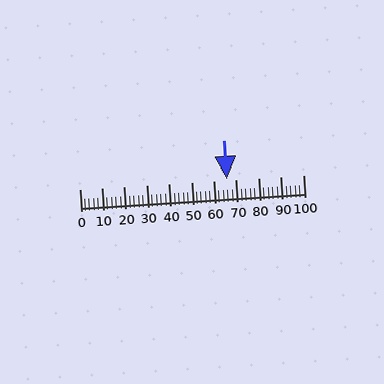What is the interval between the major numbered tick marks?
The major tick marks are spaced 10 units apart.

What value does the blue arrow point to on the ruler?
The blue arrow points to approximately 66.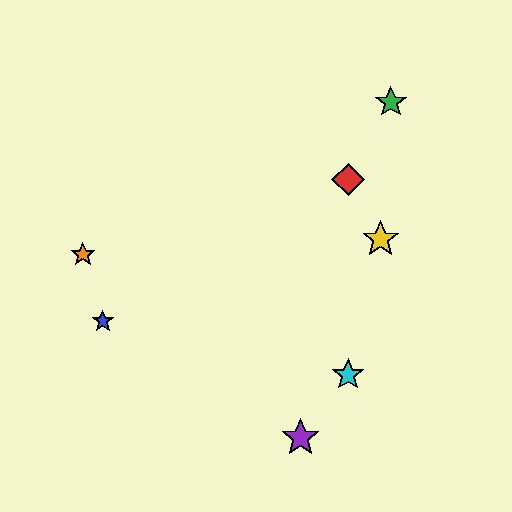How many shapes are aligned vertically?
2 shapes (the red diamond, the cyan star) are aligned vertically.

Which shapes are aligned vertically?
The red diamond, the cyan star are aligned vertically.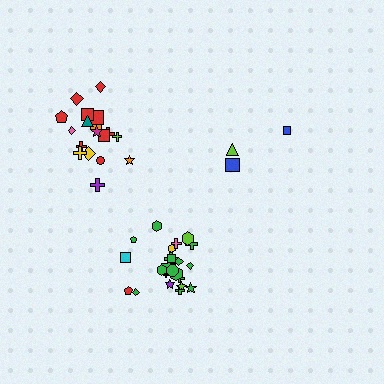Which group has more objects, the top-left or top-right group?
The top-left group.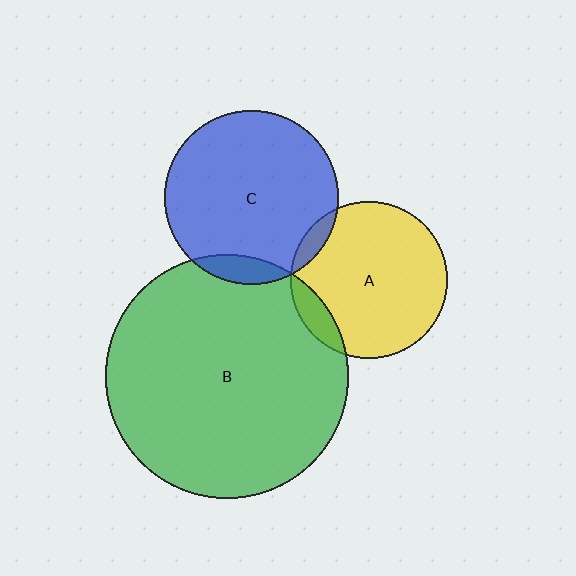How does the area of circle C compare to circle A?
Approximately 1.2 times.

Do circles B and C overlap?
Yes.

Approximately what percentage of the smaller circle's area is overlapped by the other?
Approximately 10%.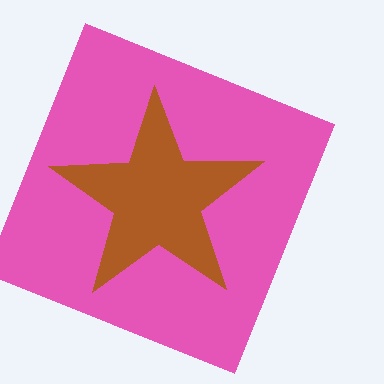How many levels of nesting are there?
2.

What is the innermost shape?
The brown star.